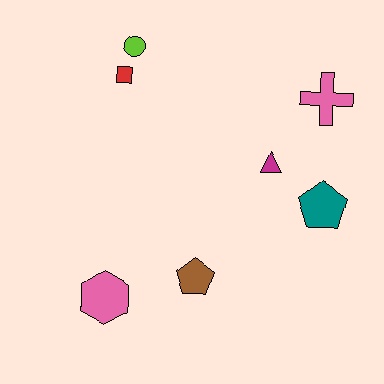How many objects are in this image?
There are 7 objects.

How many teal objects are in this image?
There is 1 teal object.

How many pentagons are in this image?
There are 2 pentagons.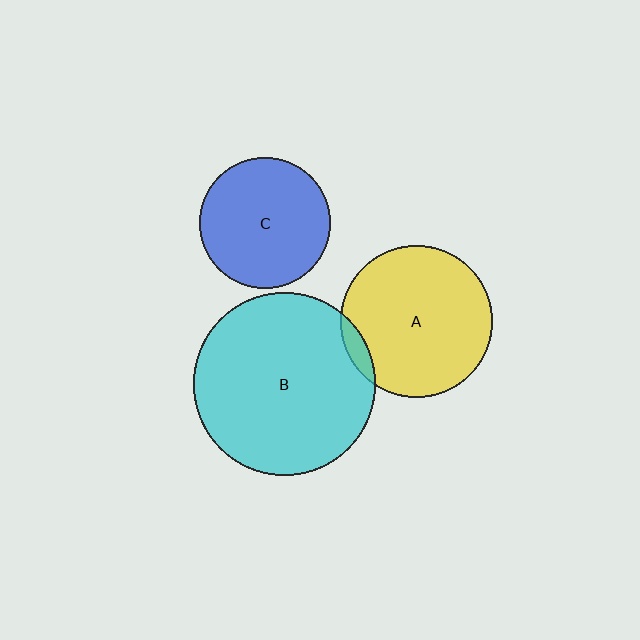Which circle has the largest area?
Circle B (cyan).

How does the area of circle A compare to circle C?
Approximately 1.3 times.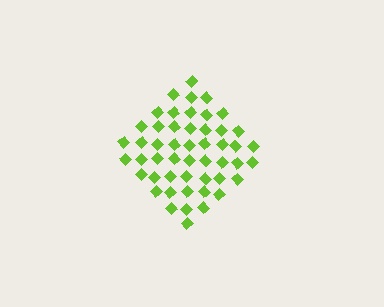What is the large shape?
The large shape is a diamond.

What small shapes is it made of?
It is made of small diamonds.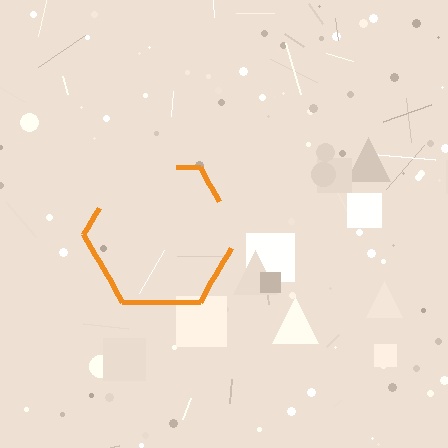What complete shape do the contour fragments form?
The contour fragments form a hexagon.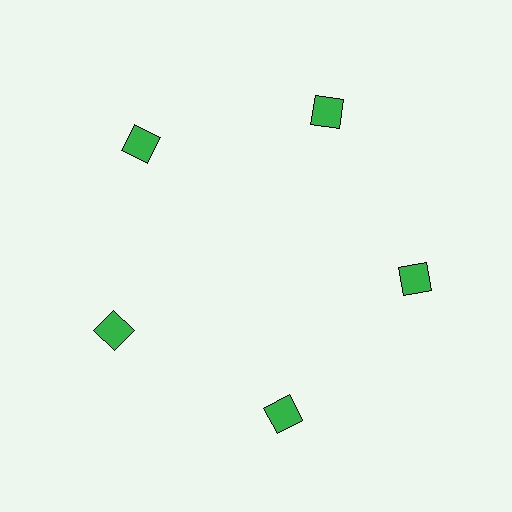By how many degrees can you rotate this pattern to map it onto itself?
The pattern maps onto itself every 72 degrees of rotation.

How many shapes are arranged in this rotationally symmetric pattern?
There are 5 shapes, arranged in 5 groups of 1.